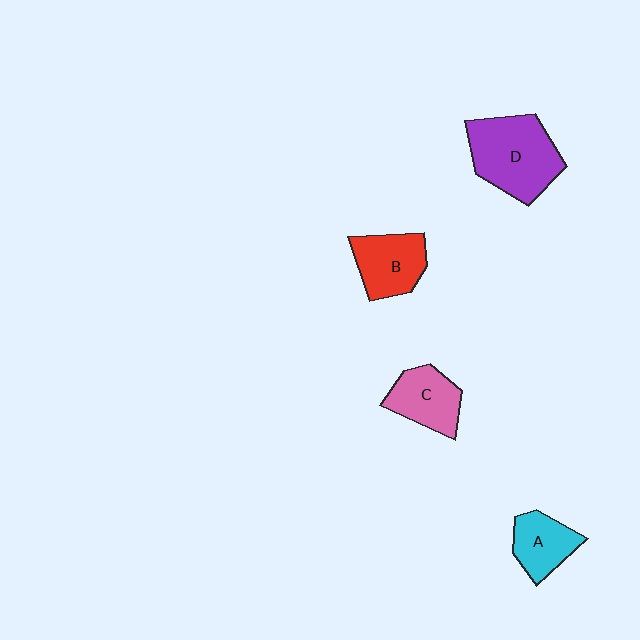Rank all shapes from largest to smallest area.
From largest to smallest: D (purple), B (red), C (pink), A (cyan).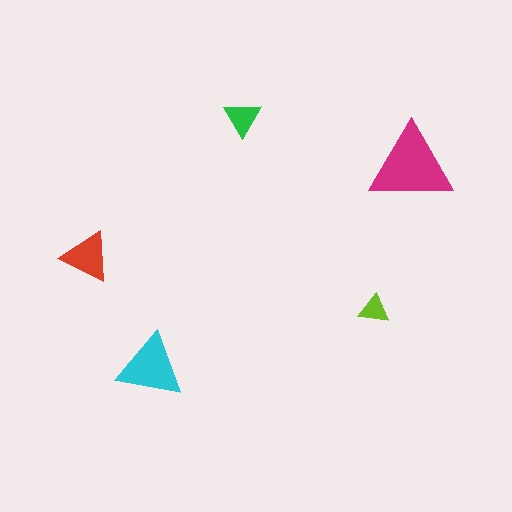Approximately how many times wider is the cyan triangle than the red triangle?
About 1.5 times wider.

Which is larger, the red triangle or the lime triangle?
The red one.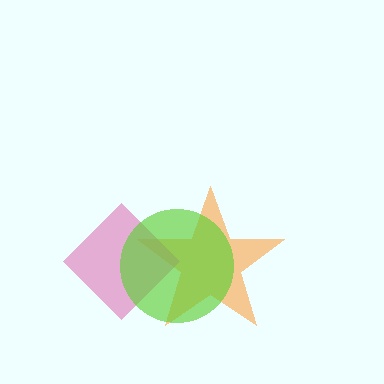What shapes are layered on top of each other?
The layered shapes are: an orange star, a pink diamond, a lime circle.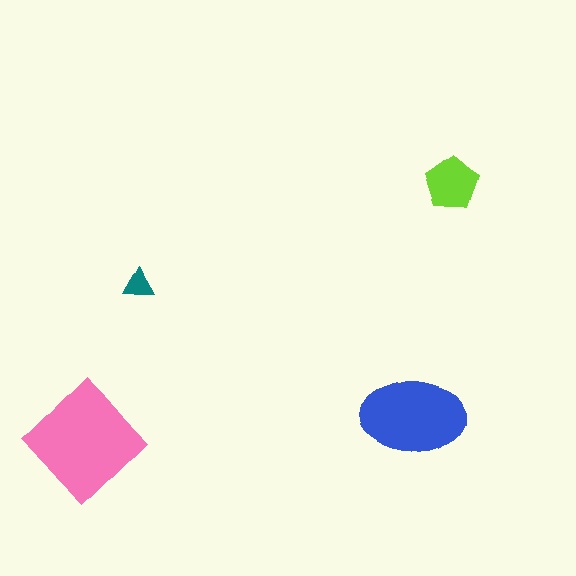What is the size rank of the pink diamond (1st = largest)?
1st.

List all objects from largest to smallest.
The pink diamond, the blue ellipse, the lime pentagon, the teal triangle.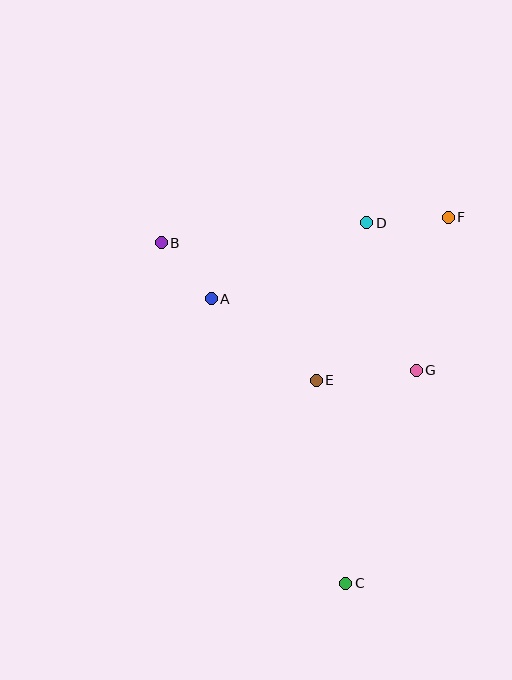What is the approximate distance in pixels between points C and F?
The distance between C and F is approximately 380 pixels.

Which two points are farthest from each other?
Points B and C are farthest from each other.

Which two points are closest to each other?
Points A and B are closest to each other.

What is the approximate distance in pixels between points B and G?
The distance between B and G is approximately 285 pixels.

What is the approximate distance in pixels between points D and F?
The distance between D and F is approximately 82 pixels.